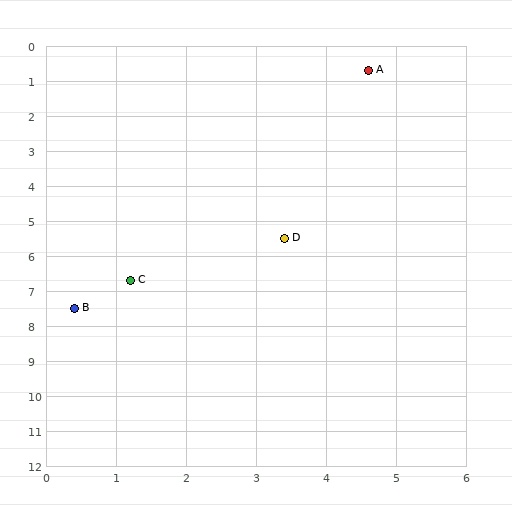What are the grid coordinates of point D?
Point D is at approximately (3.4, 5.5).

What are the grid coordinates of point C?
Point C is at approximately (1.2, 6.7).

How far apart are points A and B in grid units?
Points A and B are about 8.0 grid units apart.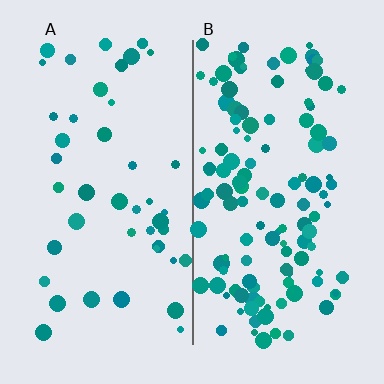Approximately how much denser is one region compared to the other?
Approximately 2.8× — region B over region A.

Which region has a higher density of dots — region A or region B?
B (the right).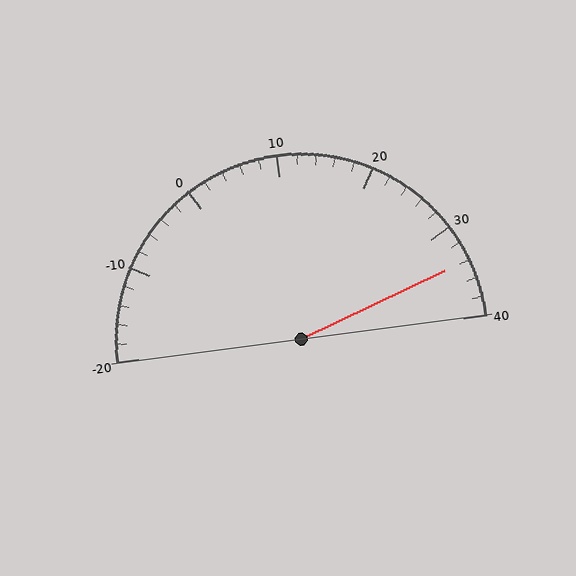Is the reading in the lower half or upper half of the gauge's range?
The reading is in the upper half of the range (-20 to 40).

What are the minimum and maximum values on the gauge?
The gauge ranges from -20 to 40.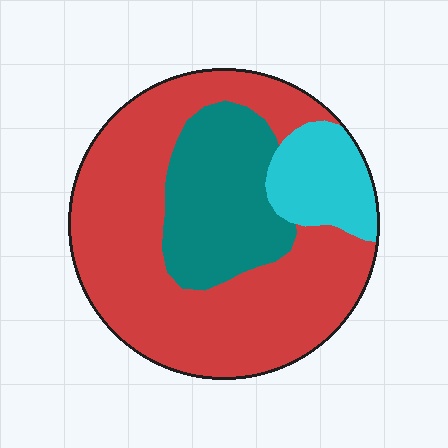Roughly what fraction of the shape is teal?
Teal takes up between a sixth and a third of the shape.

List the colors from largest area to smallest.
From largest to smallest: red, teal, cyan.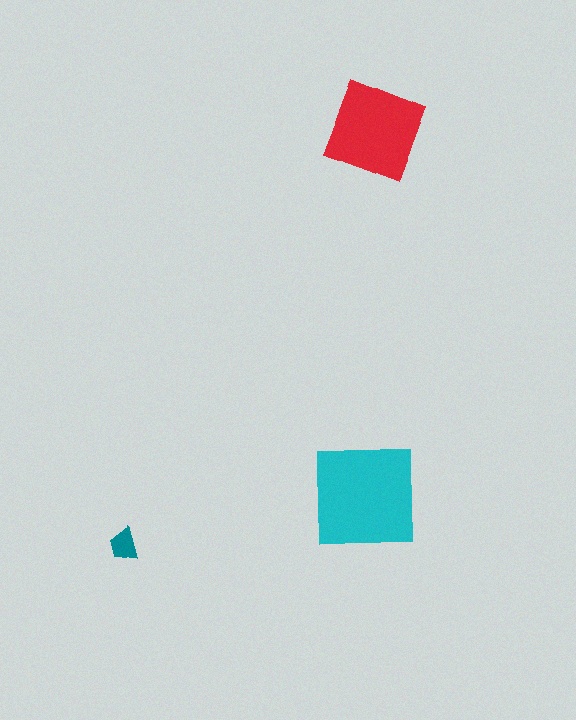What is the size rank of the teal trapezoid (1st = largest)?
3rd.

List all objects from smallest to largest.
The teal trapezoid, the red diamond, the cyan square.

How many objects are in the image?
There are 3 objects in the image.